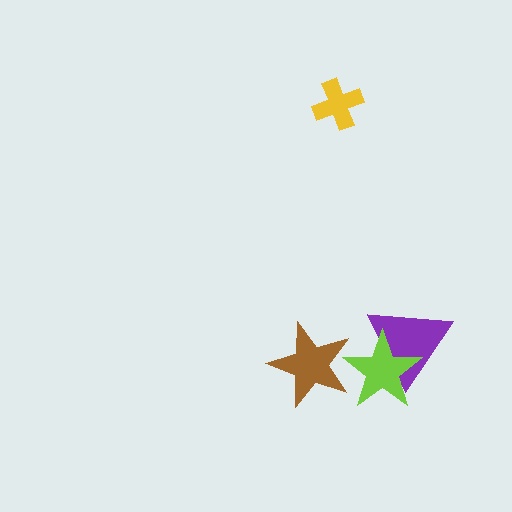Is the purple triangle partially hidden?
Yes, it is partially covered by another shape.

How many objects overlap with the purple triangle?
1 object overlaps with the purple triangle.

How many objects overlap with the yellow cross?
0 objects overlap with the yellow cross.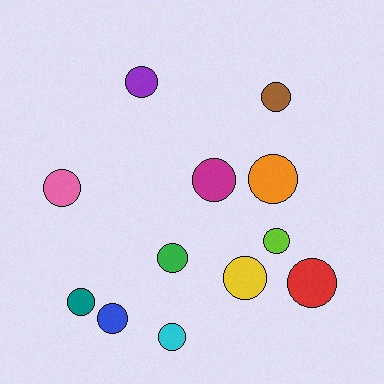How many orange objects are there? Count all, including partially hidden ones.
There is 1 orange object.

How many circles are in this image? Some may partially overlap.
There are 12 circles.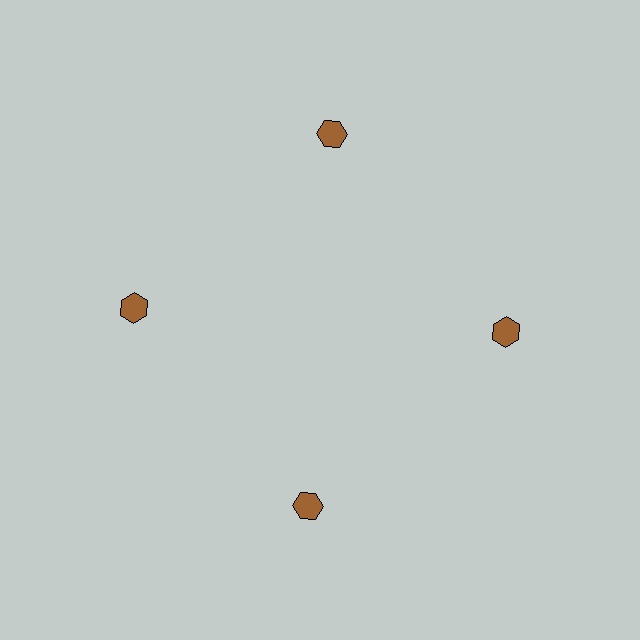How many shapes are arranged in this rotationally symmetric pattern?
There are 4 shapes, arranged in 4 groups of 1.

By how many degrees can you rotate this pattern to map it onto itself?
The pattern maps onto itself every 90 degrees of rotation.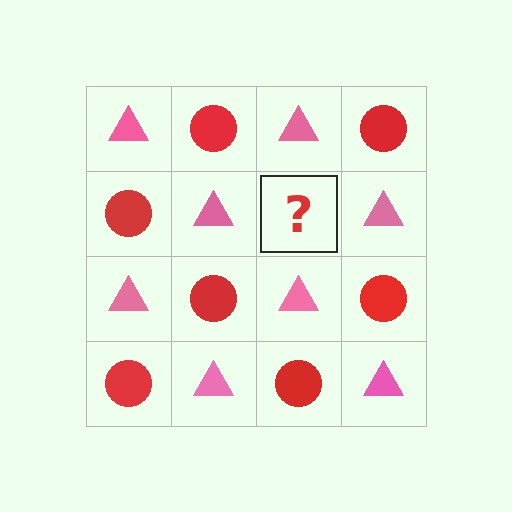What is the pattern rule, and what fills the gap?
The rule is that it alternates pink triangle and red circle in a checkerboard pattern. The gap should be filled with a red circle.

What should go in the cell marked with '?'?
The missing cell should contain a red circle.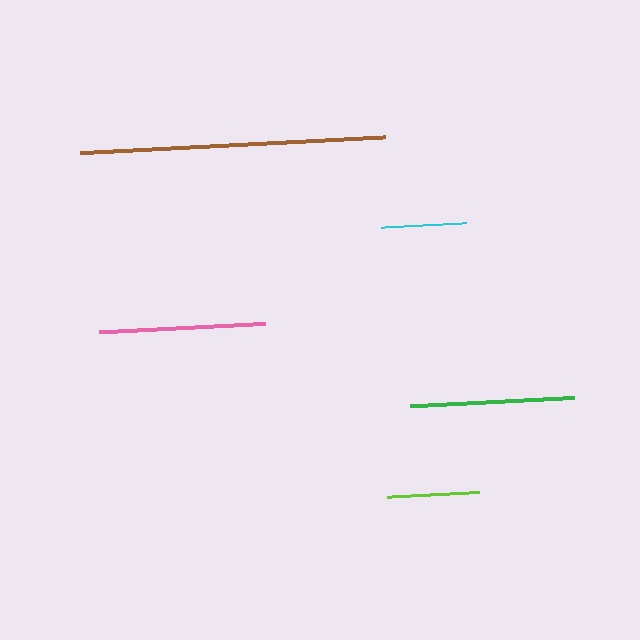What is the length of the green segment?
The green segment is approximately 165 pixels long.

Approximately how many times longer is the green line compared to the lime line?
The green line is approximately 1.8 times the length of the lime line.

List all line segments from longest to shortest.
From longest to shortest: brown, green, pink, lime, cyan.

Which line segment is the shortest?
The cyan line is the shortest at approximately 84 pixels.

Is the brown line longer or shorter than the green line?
The brown line is longer than the green line.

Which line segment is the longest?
The brown line is the longest at approximately 305 pixels.